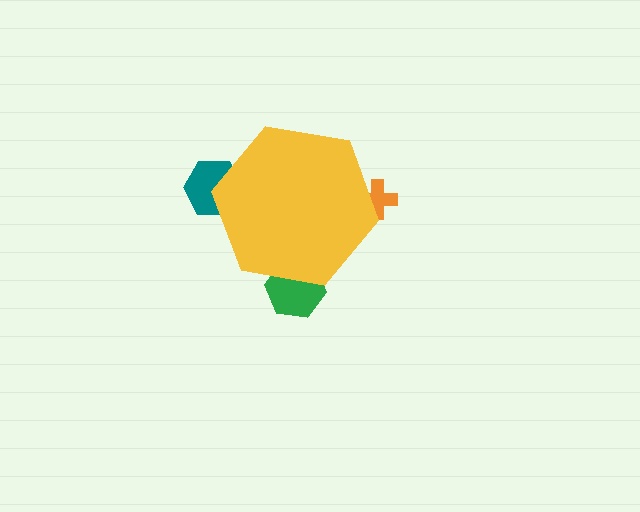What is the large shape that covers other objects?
A yellow hexagon.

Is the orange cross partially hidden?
Yes, the orange cross is partially hidden behind the yellow hexagon.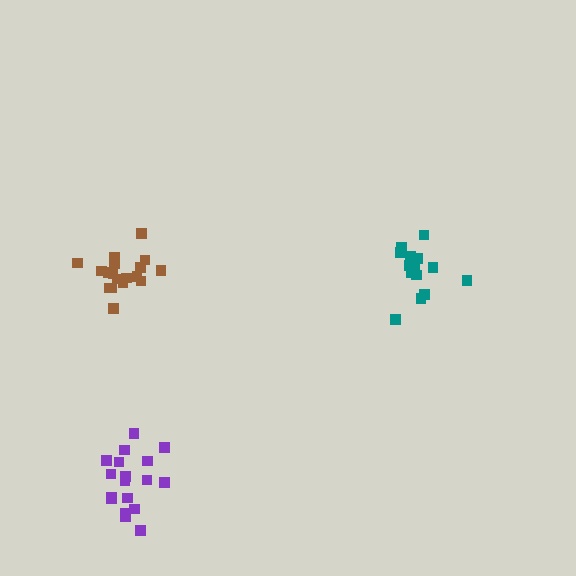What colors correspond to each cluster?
The clusters are colored: purple, teal, brown.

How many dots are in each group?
Group 1: 18 dots, Group 2: 15 dots, Group 3: 18 dots (51 total).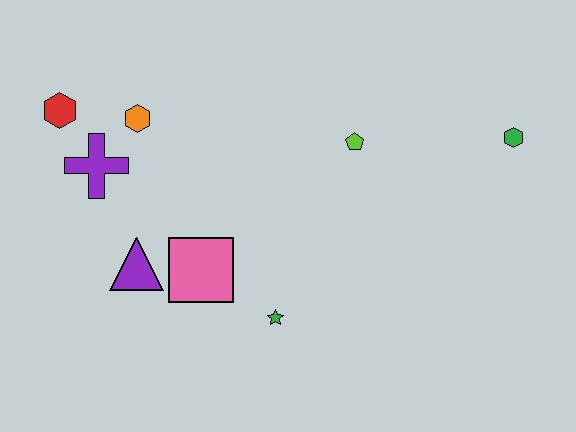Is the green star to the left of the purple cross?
No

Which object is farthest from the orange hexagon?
The green hexagon is farthest from the orange hexagon.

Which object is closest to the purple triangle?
The pink square is closest to the purple triangle.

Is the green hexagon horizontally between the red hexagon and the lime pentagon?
No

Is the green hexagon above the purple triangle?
Yes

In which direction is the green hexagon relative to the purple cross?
The green hexagon is to the right of the purple cross.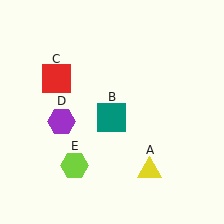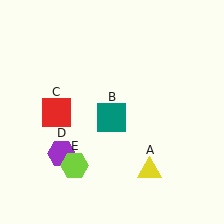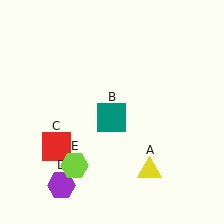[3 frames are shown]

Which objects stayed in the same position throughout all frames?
Yellow triangle (object A) and teal square (object B) and lime hexagon (object E) remained stationary.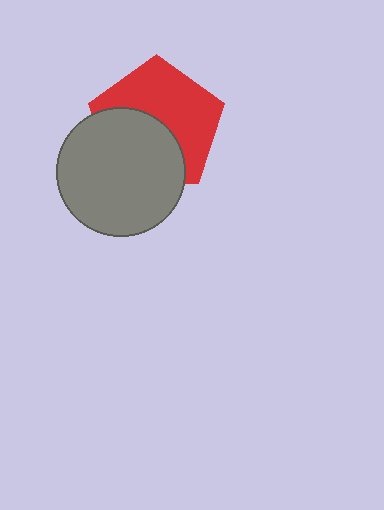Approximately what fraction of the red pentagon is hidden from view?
Roughly 45% of the red pentagon is hidden behind the gray circle.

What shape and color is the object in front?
The object in front is a gray circle.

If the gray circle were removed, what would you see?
You would see the complete red pentagon.